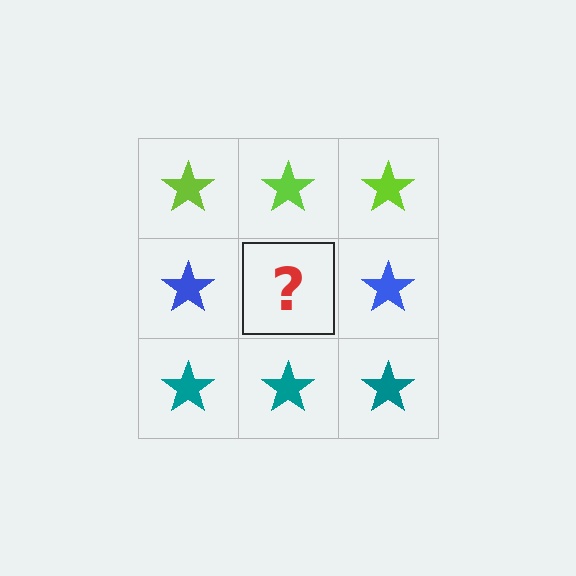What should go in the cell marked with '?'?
The missing cell should contain a blue star.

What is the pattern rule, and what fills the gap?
The rule is that each row has a consistent color. The gap should be filled with a blue star.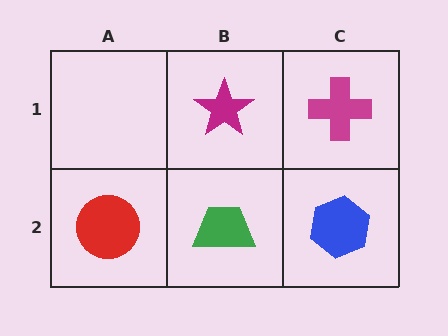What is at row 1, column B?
A magenta star.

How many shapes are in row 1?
2 shapes.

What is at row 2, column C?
A blue hexagon.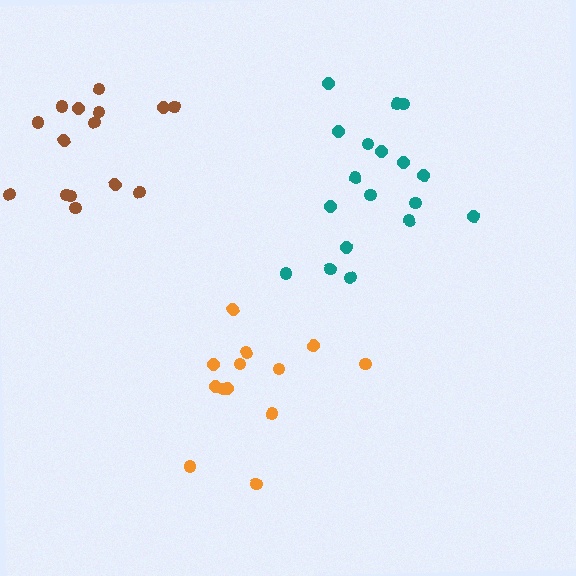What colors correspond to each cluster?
The clusters are colored: orange, brown, teal.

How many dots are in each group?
Group 1: 13 dots, Group 2: 15 dots, Group 3: 18 dots (46 total).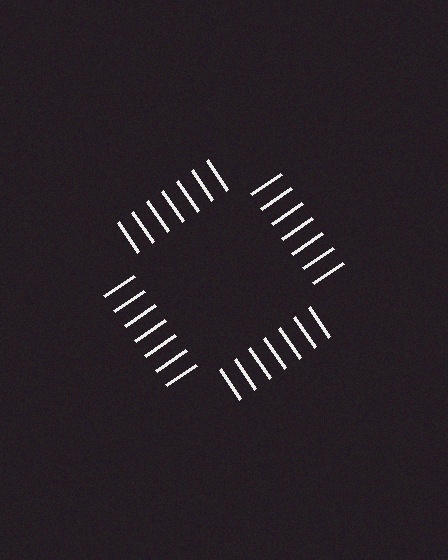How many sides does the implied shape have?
4 sides — the line-ends trace a square.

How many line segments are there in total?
28 — 7 along each of the 4 edges.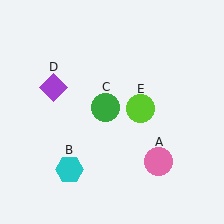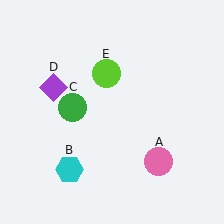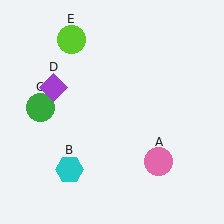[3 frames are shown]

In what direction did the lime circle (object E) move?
The lime circle (object E) moved up and to the left.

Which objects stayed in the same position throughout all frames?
Pink circle (object A) and cyan hexagon (object B) and purple diamond (object D) remained stationary.